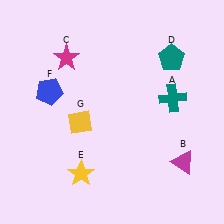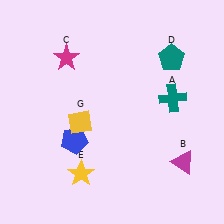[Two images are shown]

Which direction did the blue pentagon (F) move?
The blue pentagon (F) moved down.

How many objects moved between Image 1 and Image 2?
1 object moved between the two images.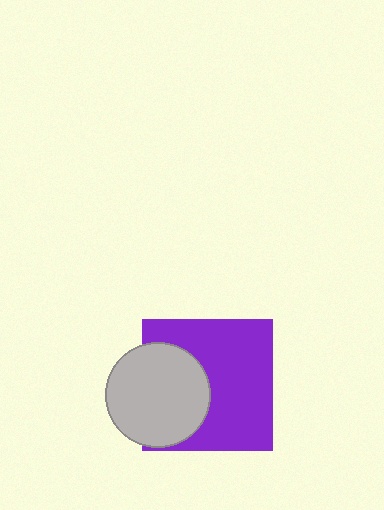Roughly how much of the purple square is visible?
About half of it is visible (roughly 65%).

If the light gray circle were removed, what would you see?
You would see the complete purple square.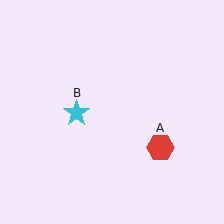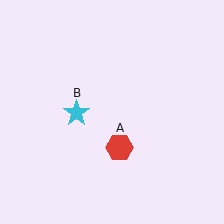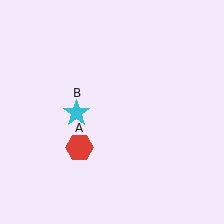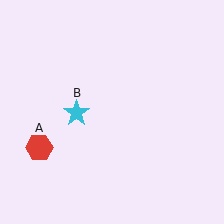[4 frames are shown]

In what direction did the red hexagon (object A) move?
The red hexagon (object A) moved left.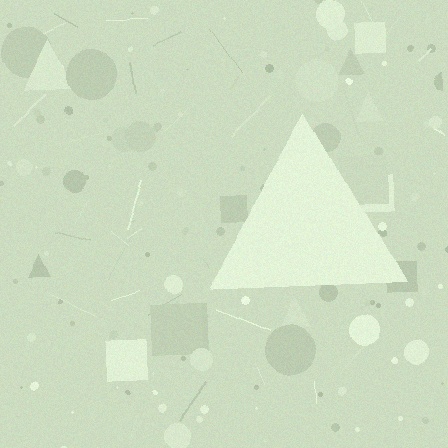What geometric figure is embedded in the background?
A triangle is embedded in the background.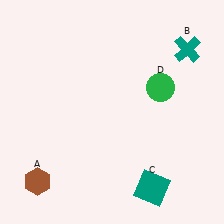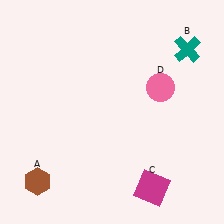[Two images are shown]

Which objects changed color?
C changed from teal to magenta. D changed from green to pink.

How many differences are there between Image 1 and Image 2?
There are 2 differences between the two images.